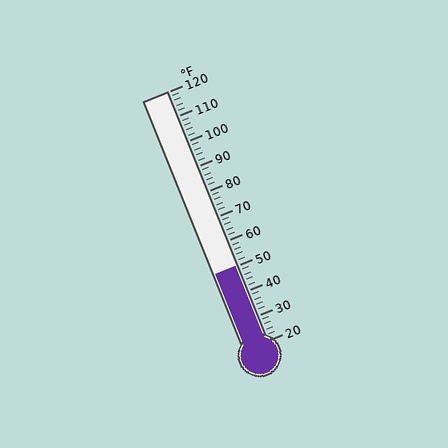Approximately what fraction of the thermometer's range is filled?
The thermometer is filled to approximately 30% of its range.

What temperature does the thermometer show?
The thermometer shows approximately 50°F.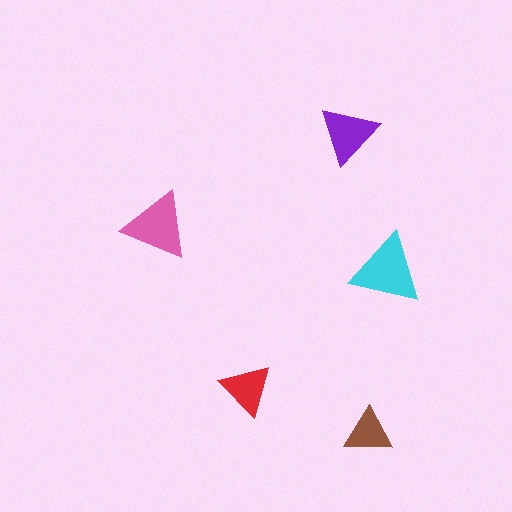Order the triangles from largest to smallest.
the cyan one, the pink one, the purple one, the red one, the brown one.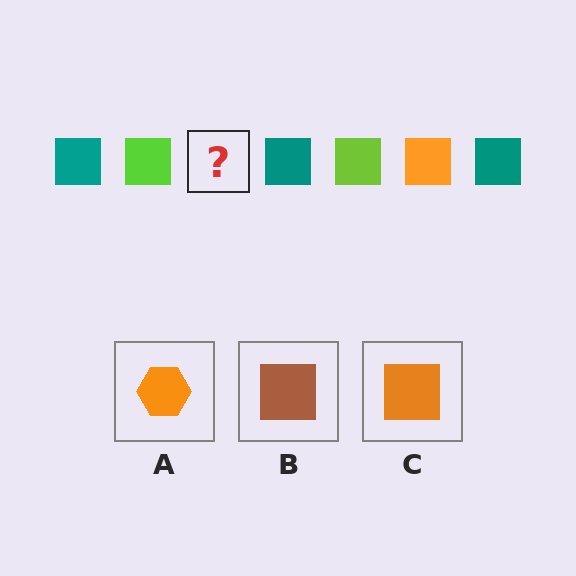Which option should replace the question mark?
Option C.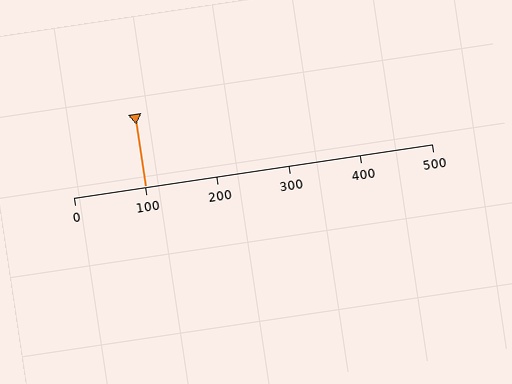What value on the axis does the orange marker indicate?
The marker indicates approximately 100.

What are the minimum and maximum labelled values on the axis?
The axis runs from 0 to 500.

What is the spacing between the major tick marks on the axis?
The major ticks are spaced 100 apart.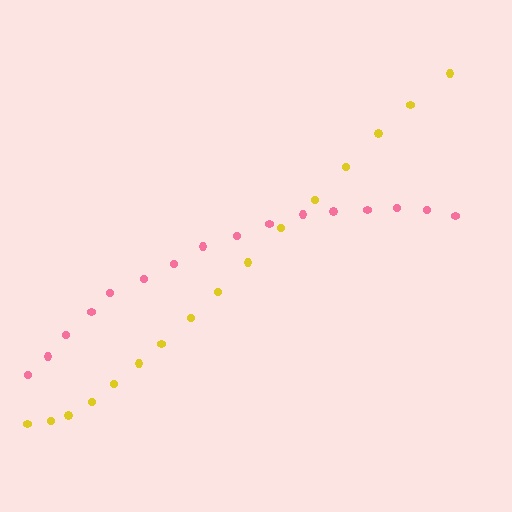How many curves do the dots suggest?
There are 2 distinct paths.